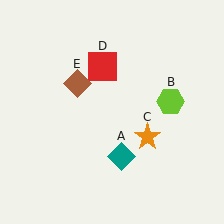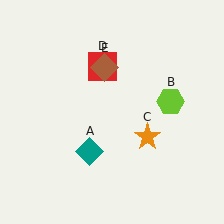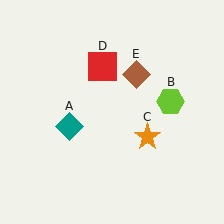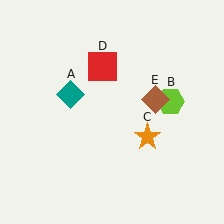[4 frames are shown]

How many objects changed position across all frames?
2 objects changed position: teal diamond (object A), brown diamond (object E).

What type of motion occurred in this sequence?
The teal diamond (object A), brown diamond (object E) rotated clockwise around the center of the scene.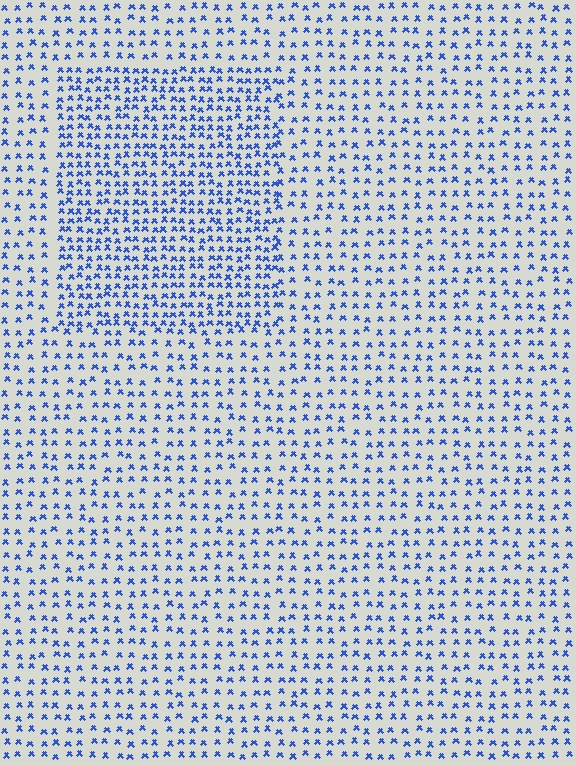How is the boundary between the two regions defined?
The boundary is defined by a change in element density (approximately 1.8x ratio). All elements are the same color, size, and shape.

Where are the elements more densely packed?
The elements are more densely packed inside the rectangle boundary.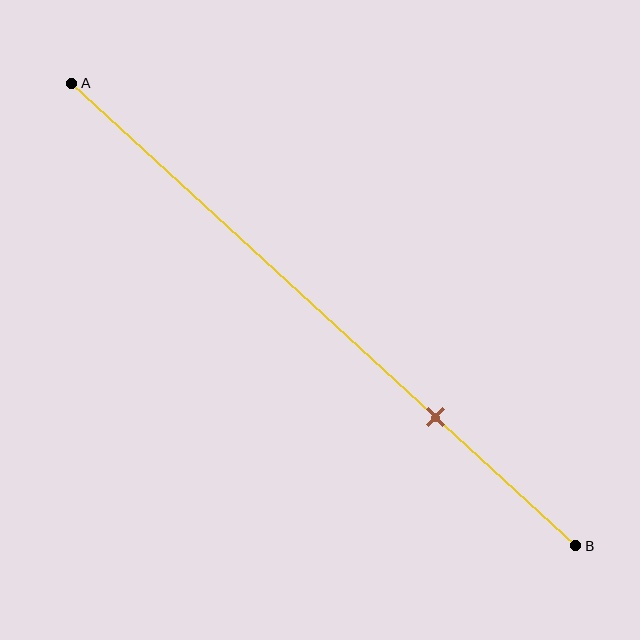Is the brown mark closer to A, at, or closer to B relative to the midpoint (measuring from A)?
The brown mark is closer to point B than the midpoint of segment AB.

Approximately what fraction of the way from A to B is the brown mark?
The brown mark is approximately 70% of the way from A to B.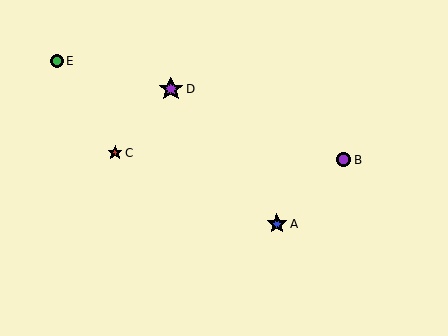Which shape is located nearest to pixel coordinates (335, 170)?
The purple circle (labeled B) at (344, 160) is nearest to that location.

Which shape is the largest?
The purple star (labeled D) is the largest.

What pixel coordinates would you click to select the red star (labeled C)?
Click at (115, 153) to select the red star C.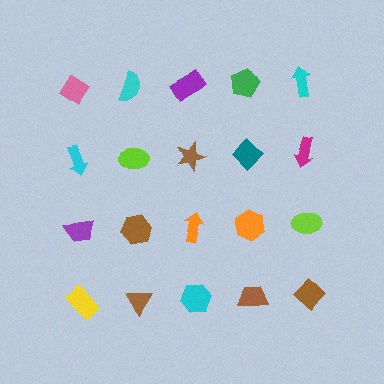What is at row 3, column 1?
A purple trapezoid.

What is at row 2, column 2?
A lime ellipse.